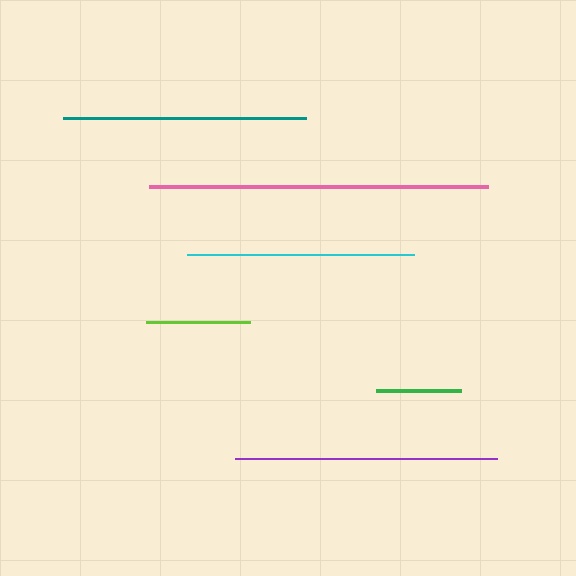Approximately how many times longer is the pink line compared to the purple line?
The pink line is approximately 1.3 times the length of the purple line.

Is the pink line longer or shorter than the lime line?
The pink line is longer than the lime line.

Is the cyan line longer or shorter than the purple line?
The purple line is longer than the cyan line.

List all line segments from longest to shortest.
From longest to shortest: pink, purple, teal, cyan, lime, green.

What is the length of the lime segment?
The lime segment is approximately 105 pixels long.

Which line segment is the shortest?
The green line is the shortest at approximately 85 pixels.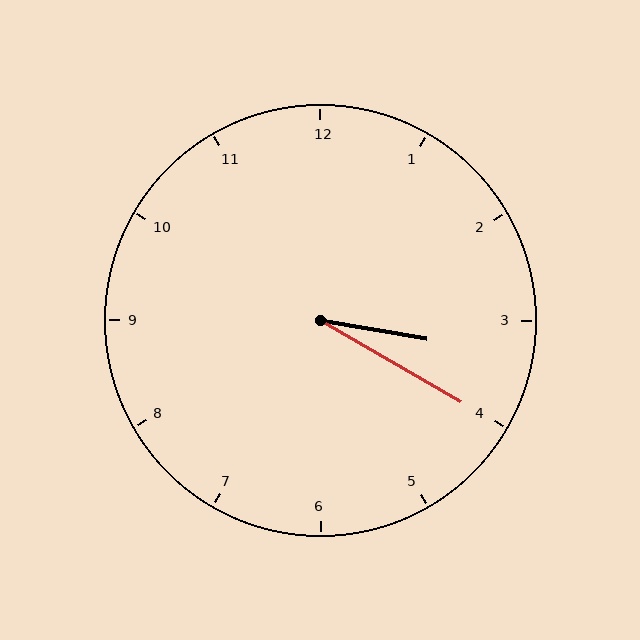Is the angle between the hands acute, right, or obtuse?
It is acute.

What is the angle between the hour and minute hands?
Approximately 20 degrees.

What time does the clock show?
3:20.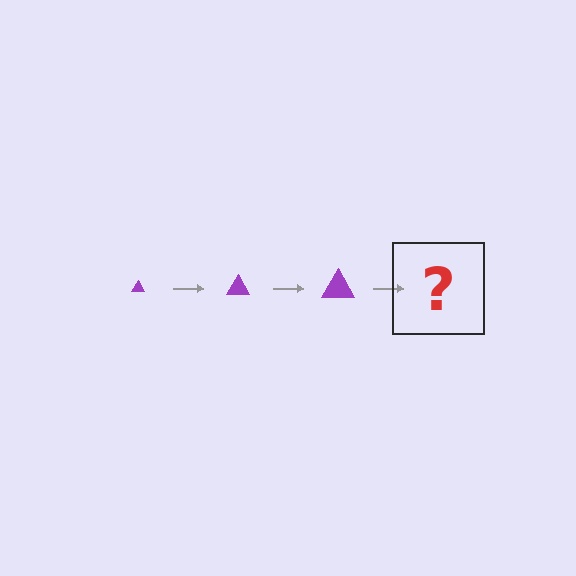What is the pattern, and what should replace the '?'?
The pattern is that the triangle gets progressively larger each step. The '?' should be a purple triangle, larger than the previous one.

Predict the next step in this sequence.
The next step is a purple triangle, larger than the previous one.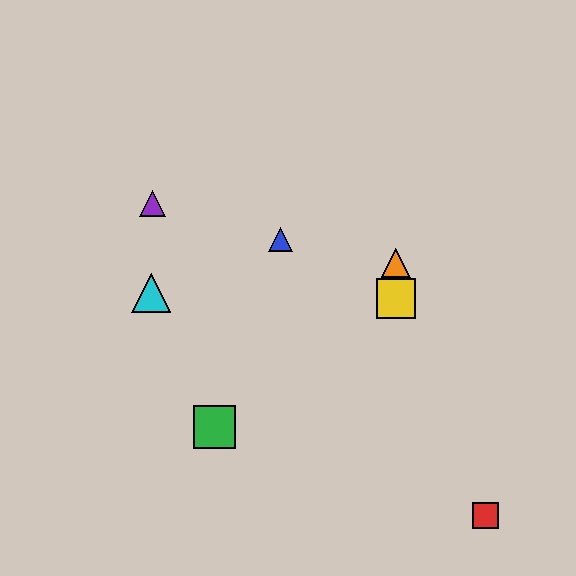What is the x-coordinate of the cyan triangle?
The cyan triangle is at x≈151.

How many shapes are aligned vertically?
2 shapes (the yellow square, the orange triangle) are aligned vertically.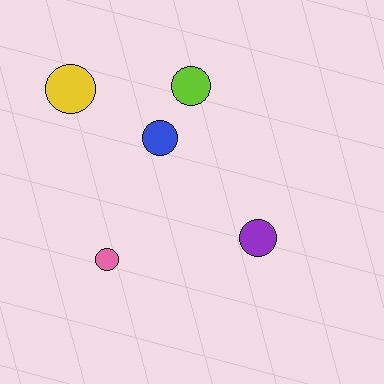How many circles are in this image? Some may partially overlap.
There are 5 circles.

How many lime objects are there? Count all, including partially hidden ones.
There is 1 lime object.